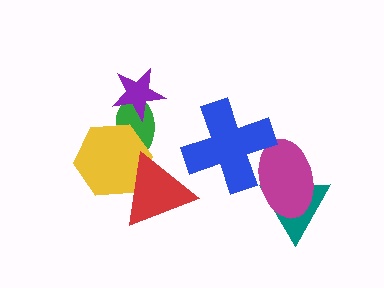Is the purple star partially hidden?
No, no other shape covers it.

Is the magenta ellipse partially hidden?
Yes, it is partially covered by another shape.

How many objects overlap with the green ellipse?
2 objects overlap with the green ellipse.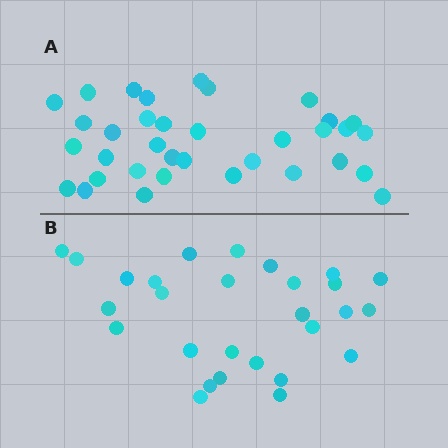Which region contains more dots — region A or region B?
Region A (the top region) has more dots.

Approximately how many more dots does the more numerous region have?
Region A has roughly 8 or so more dots than region B.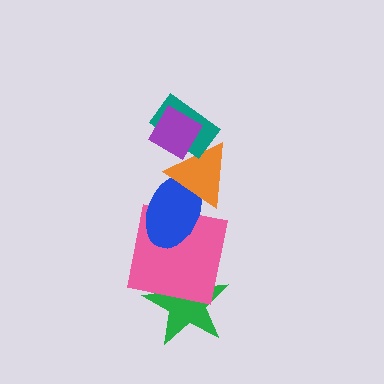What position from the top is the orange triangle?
The orange triangle is 3rd from the top.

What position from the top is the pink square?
The pink square is 5th from the top.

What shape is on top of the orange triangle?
The teal rectangle is on top of the orange triangle.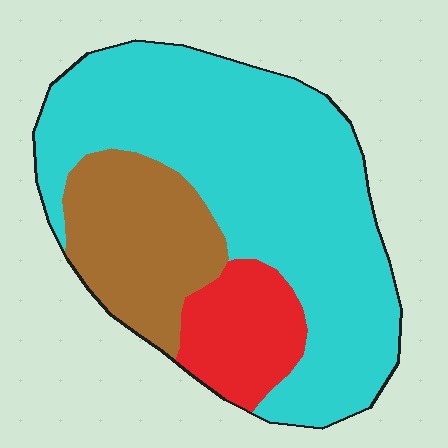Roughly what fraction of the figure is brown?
Brown takes up about one fifth (1/5) of the figure.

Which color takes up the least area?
Red, at roughly 15%.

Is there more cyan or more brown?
Cyan.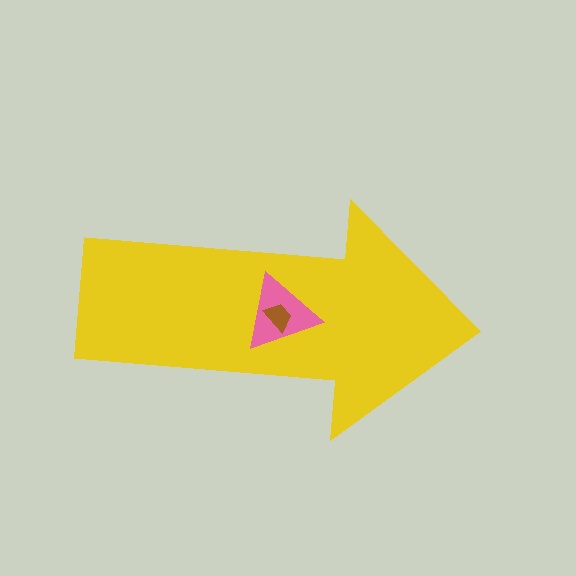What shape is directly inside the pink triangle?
The brown trapezoid.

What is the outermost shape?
The yellow arrow.